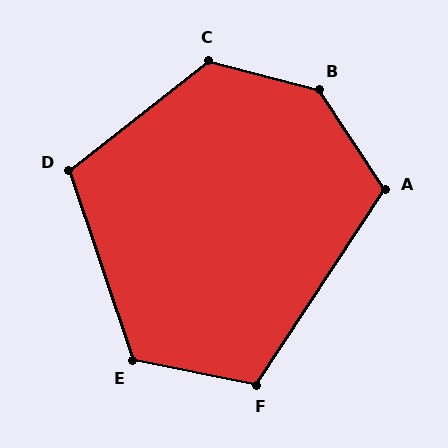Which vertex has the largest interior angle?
B, at approximately 138 degrees.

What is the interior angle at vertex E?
Approximately 120 degrees (obtuse).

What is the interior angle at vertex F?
Approximately 112 degrees (obtuse).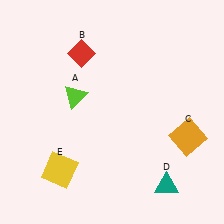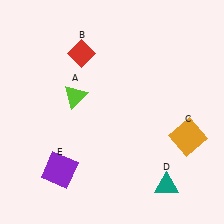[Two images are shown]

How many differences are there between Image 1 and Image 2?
There is 1 difference between the two images.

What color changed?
The square (E) changed from yellow in Image 1 to purple in Image 2.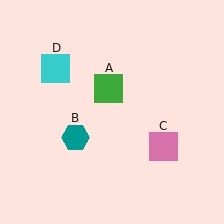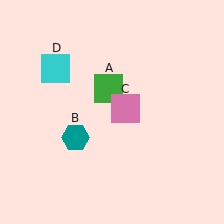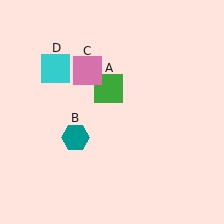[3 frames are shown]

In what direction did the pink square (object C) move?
The pink square (object C) moved up and to the left.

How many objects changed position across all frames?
1 object changed position: pink square (object C).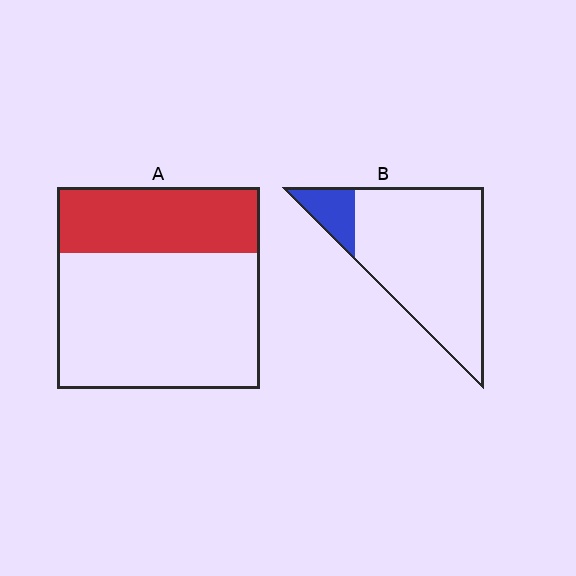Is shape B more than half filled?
No.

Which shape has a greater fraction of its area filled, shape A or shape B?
Shape A.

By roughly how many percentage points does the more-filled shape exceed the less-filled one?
By roughly 20 percentage points (A over B).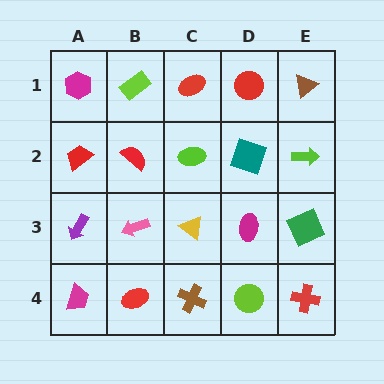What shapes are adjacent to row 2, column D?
A red circle (row 1, column D), a magenta ellipse (row 3, column D), a lime ellipse (row 2, column C), a lime arrow (row 2, column E).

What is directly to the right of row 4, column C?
A lime circle.